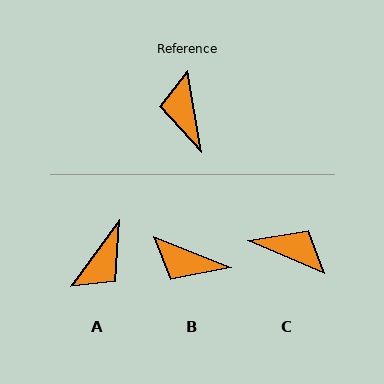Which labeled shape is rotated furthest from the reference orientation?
A, about 134 degrees away.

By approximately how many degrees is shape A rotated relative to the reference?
Approximately 134 degrees counter-clockwise.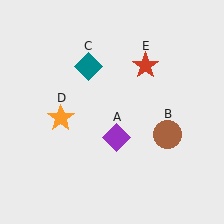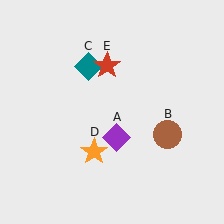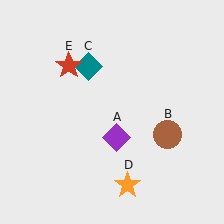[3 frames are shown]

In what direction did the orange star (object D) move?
The orange star (object D) moved down and to the right.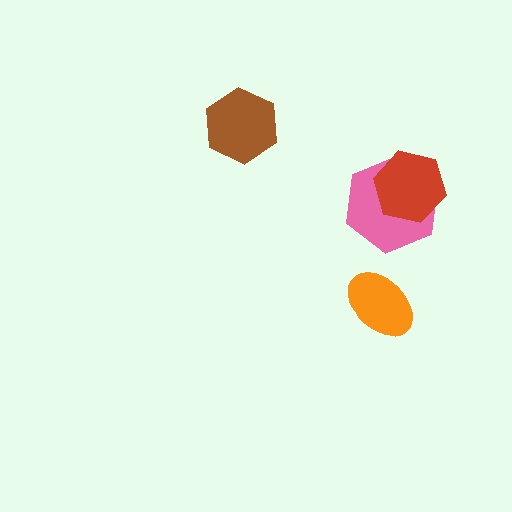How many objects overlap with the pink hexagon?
1 object overlaps with the pink hexagon.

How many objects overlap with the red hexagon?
1 object overlaps with the red hexagon.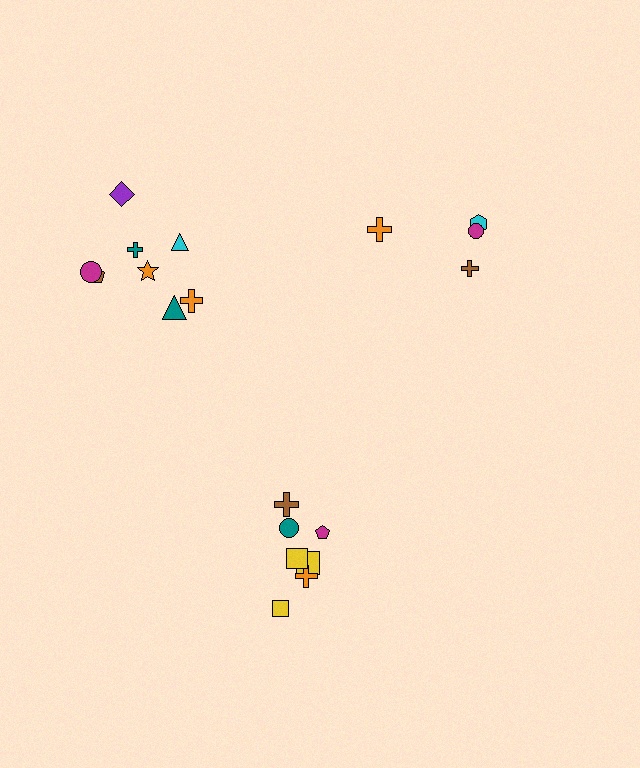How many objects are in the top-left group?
There are 8 objects.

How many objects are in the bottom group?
There are 7 objects.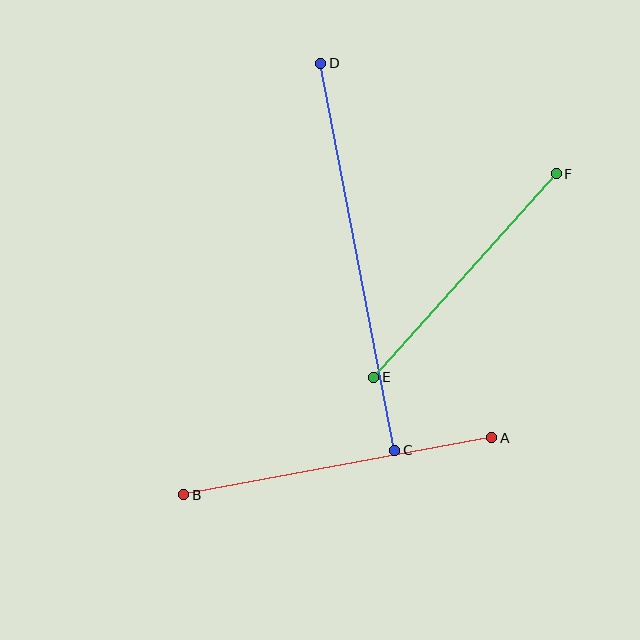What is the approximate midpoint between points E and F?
The midpoint is at approximately (465, 275) pixels.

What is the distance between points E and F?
The distance is approximately 273 pixels.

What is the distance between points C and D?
The distance is approximately 394 pixels.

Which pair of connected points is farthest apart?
Points C and D are farthest apart.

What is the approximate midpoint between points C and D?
The midpoint is at approximately (358, 257) pixels.